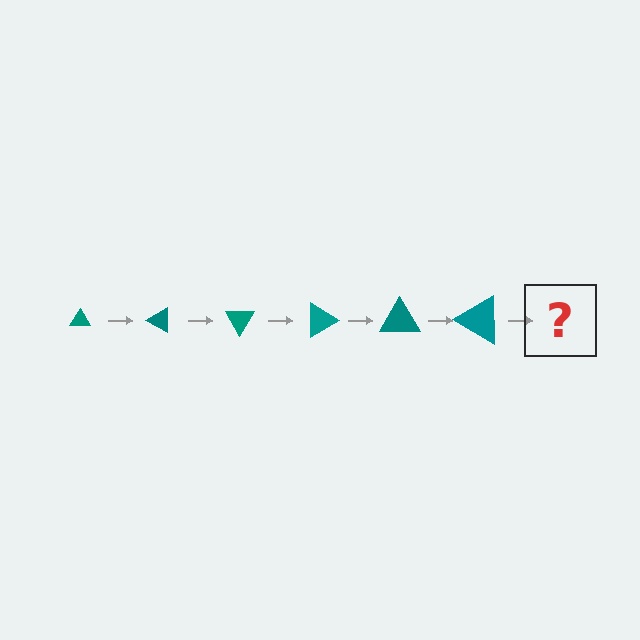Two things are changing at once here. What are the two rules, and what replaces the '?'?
The two rules are that the triangle grows larger each step and it rotates 30 degrees each step. The '?' should be a triangle, larger than the previous one and rotated 180 degrees from the start.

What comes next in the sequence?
The next element should be a triangle, larger than the previous one and rotated 180 degrees from the start.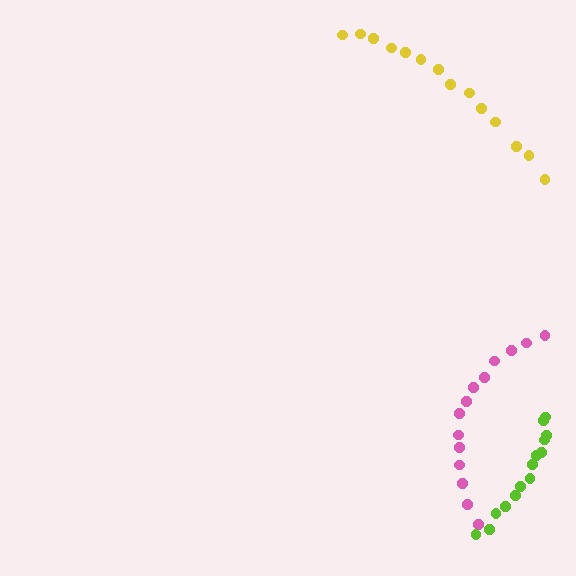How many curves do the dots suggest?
There are 3 distinct paths.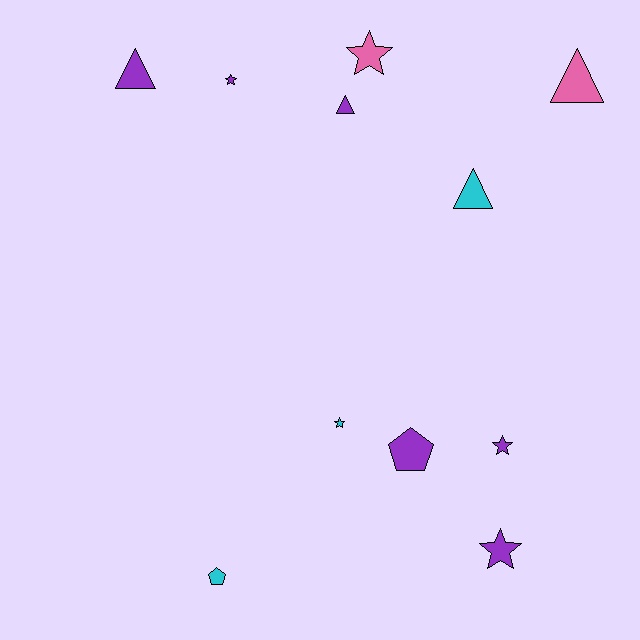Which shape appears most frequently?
Star, with 5 objects.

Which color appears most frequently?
Purple, with 6 objects.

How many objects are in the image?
There are 11 objects.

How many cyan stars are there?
There is 1 cyan star.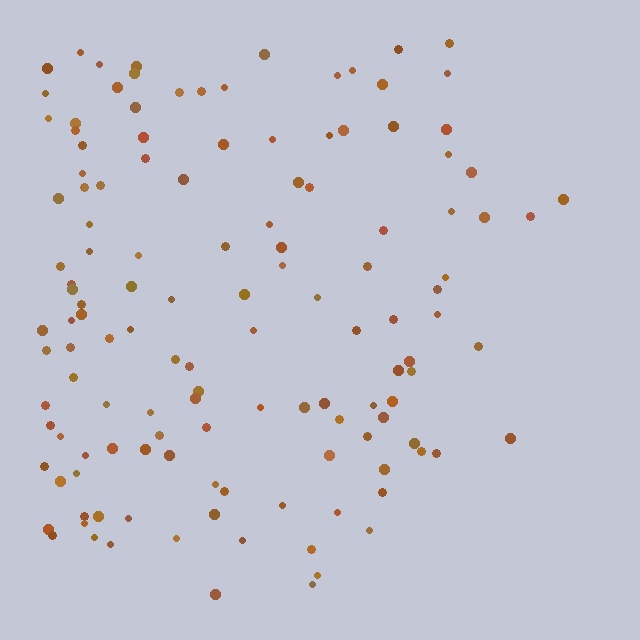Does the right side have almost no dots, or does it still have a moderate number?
Still a moderate number, just noticeably fewer than the left.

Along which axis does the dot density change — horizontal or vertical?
Horizontal.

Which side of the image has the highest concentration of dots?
The left.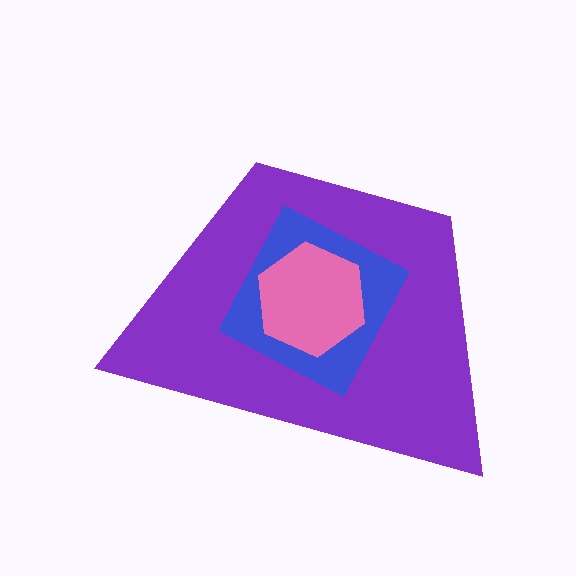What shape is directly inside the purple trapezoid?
The blue diamond.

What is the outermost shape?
The purple trapezoid.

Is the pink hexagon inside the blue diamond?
Yes.